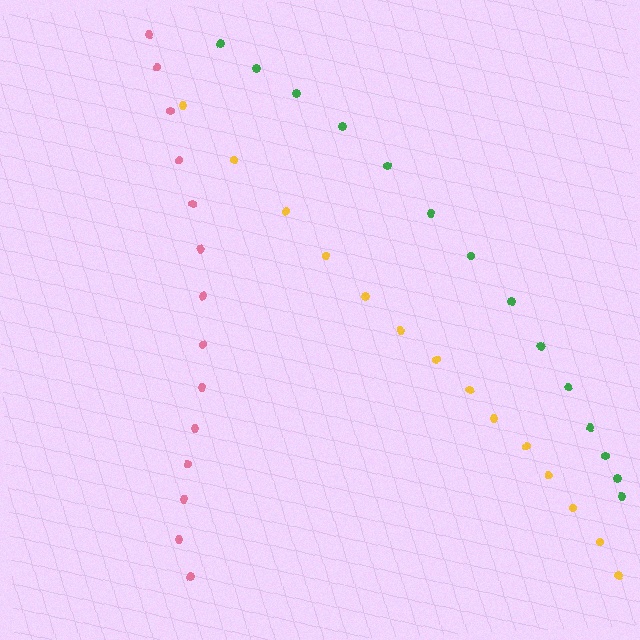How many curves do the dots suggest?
There are 3 distinct paths.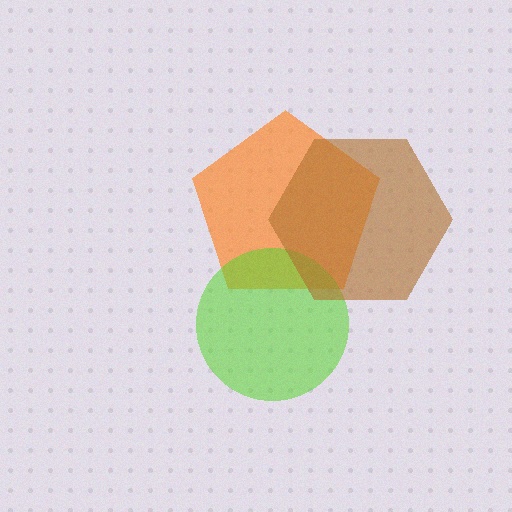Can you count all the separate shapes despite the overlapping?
Yes, there are 3 separate shapes.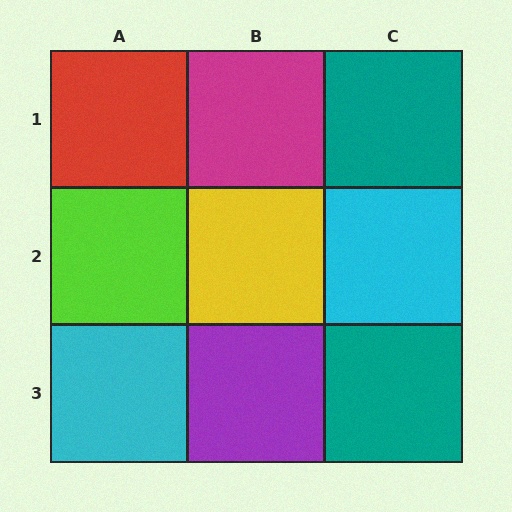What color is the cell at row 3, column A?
Cyan.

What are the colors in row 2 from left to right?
Lime, yellow, cyan.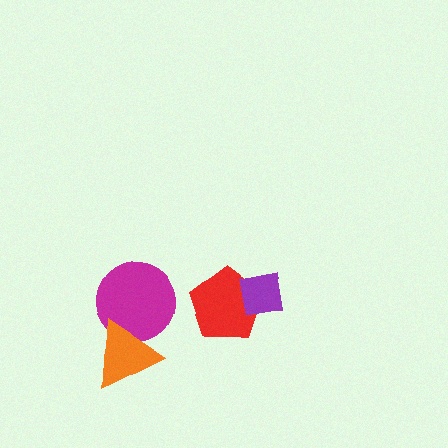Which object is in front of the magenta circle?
The orange triangle is in front of the magenta circle.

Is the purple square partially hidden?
No, no other shape covers it.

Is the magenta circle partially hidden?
Yes, it is partially covered by another shape.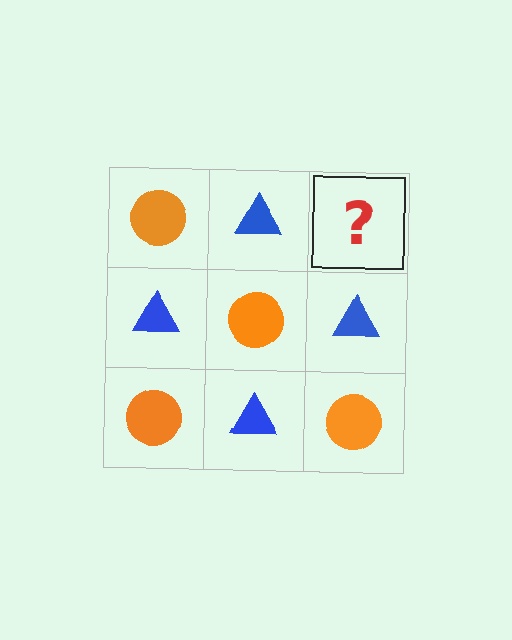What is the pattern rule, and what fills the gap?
The rule is that it alternates orange circle and blue triangle in a checkerboard pattern. The gap should be filled with an orange circle.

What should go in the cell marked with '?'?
The missing cell should contain an orange circle.